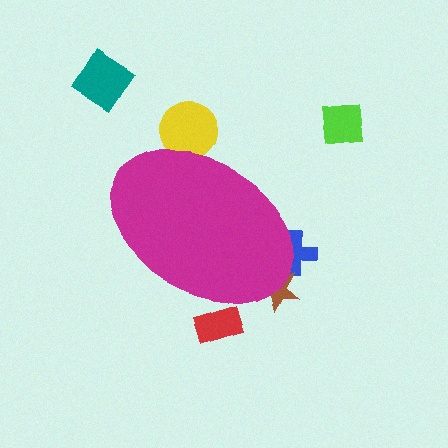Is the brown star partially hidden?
Yes, the brown star is partially hidden behind the magenta ellipse.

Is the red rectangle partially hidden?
Yes, the red rectangle is partially hidden behind the magenta ellipse.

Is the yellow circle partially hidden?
Yes, the yellow circle is partially hidden behind the magenta ellipse.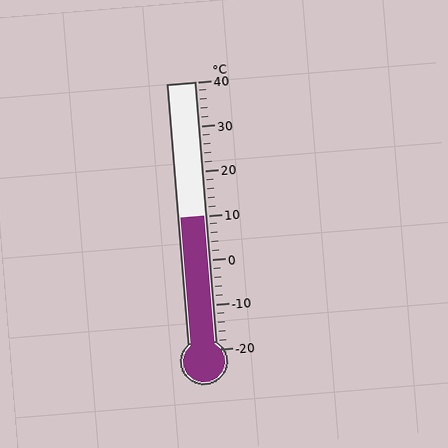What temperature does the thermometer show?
The thermometer shows approximately 10°C.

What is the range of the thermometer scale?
The thermometer scale ranges from -20°C to 40°C.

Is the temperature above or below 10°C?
The temperature is at 10°C.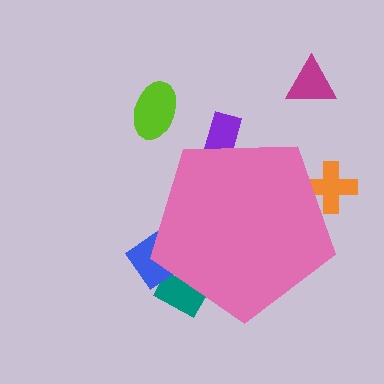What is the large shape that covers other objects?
A pink pentagon.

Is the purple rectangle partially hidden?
Yes, the purple rectangle is partially hidden behind the pink pentagon.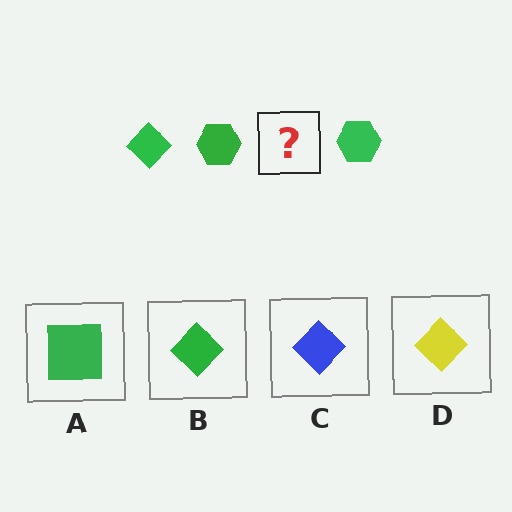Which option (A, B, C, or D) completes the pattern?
B.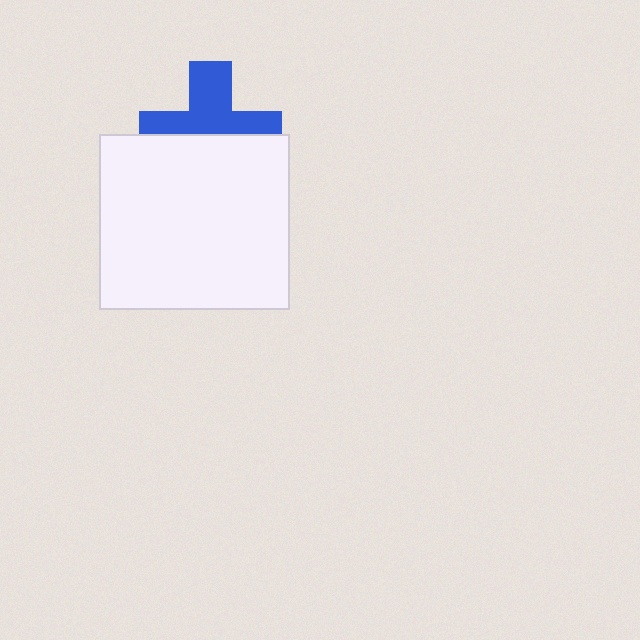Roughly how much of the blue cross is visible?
About half of it is visible (roughly 51%).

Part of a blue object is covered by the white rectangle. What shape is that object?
It is a cross.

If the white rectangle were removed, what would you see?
You would see the complete blue cross.